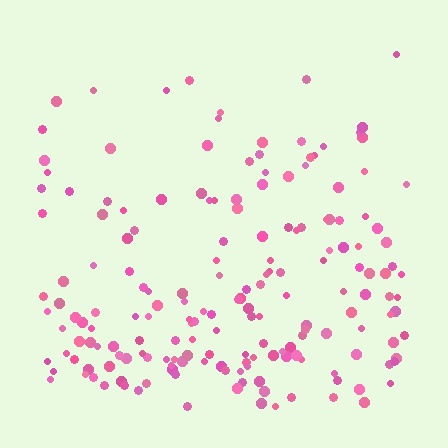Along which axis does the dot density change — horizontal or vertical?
Vertical.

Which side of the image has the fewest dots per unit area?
The top.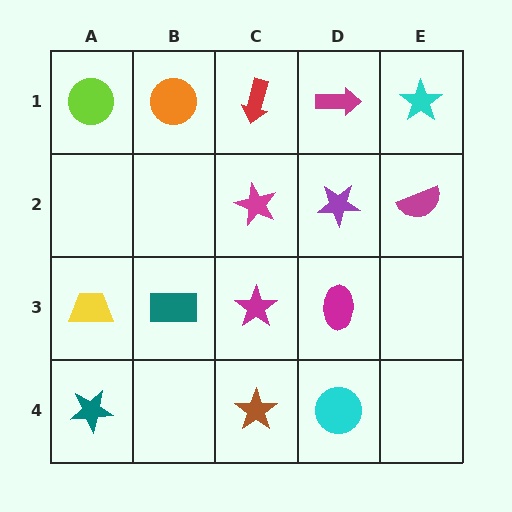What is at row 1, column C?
A red arrow.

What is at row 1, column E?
A cyan star.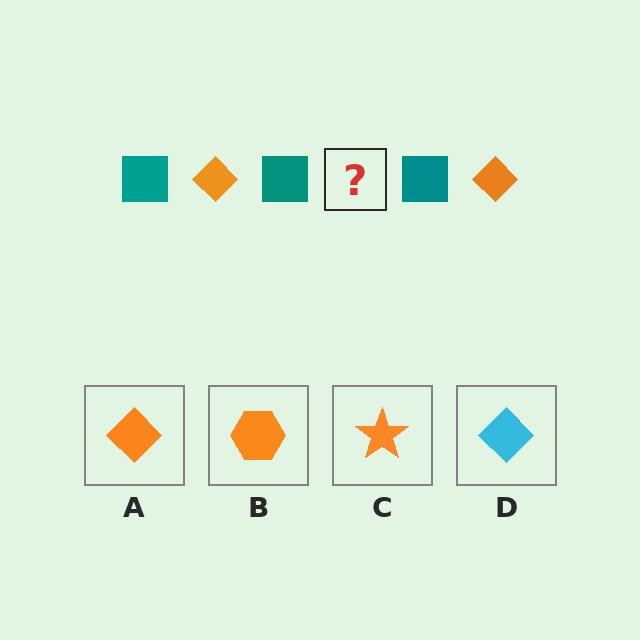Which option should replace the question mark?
Option A.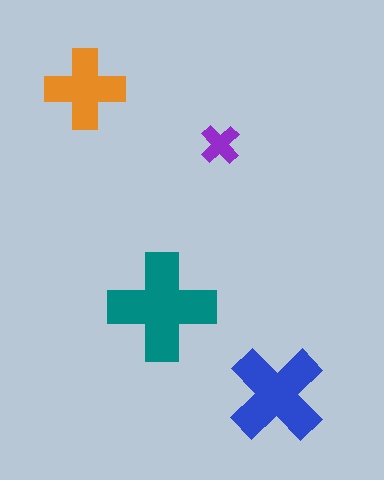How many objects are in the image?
There are 4 objects in the image.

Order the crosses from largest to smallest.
the teal one, the blue one, the orange one, the purple one.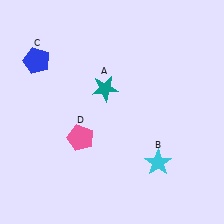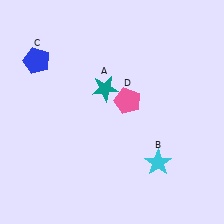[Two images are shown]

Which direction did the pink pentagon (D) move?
The pink pentagon (D) moved right.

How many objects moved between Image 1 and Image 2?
1 object moved between the two images.